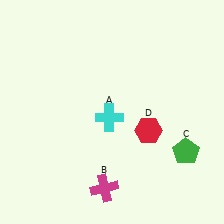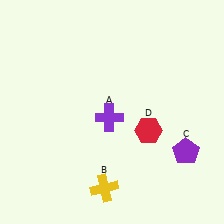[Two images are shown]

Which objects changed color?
A changed from cyan to purple. B changed from magenta to yellow. C changed from green to purple.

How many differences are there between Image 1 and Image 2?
There are 3 differences between the two images.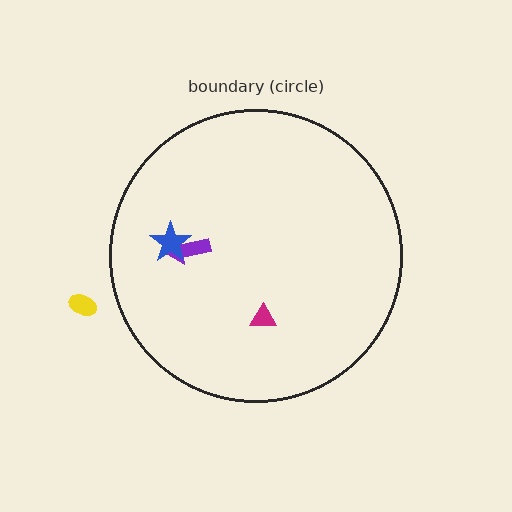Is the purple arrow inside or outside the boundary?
Inside.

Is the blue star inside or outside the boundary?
Inside.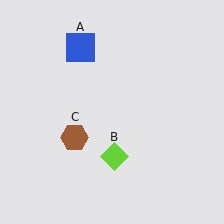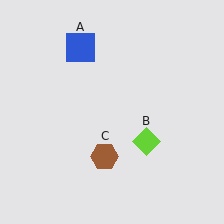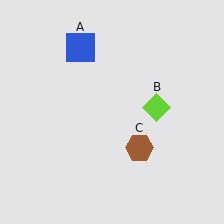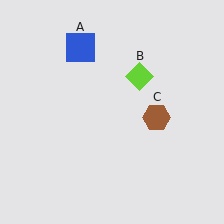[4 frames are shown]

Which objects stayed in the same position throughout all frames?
Blue square (object A) remained stationary.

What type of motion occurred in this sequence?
The lime diamond (object B), brown hexagon (object C) rotated counterclockwise around the center of the scene.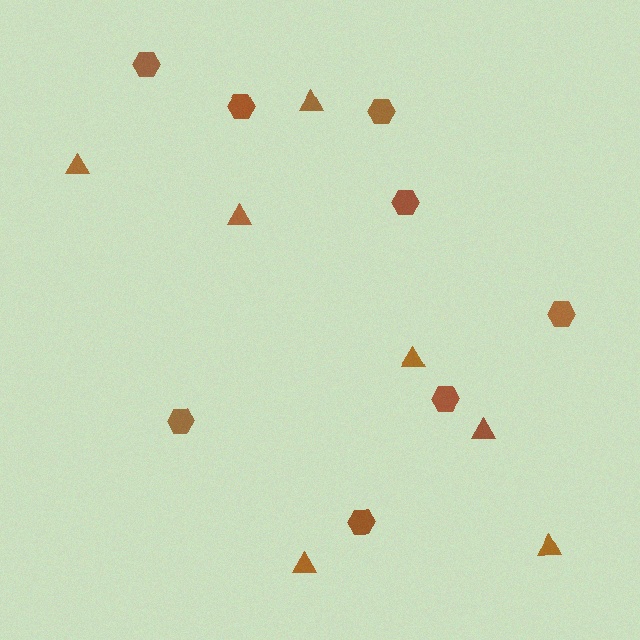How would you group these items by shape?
There are 2 groups: one group of hexagons (8) and one group of triangles (7).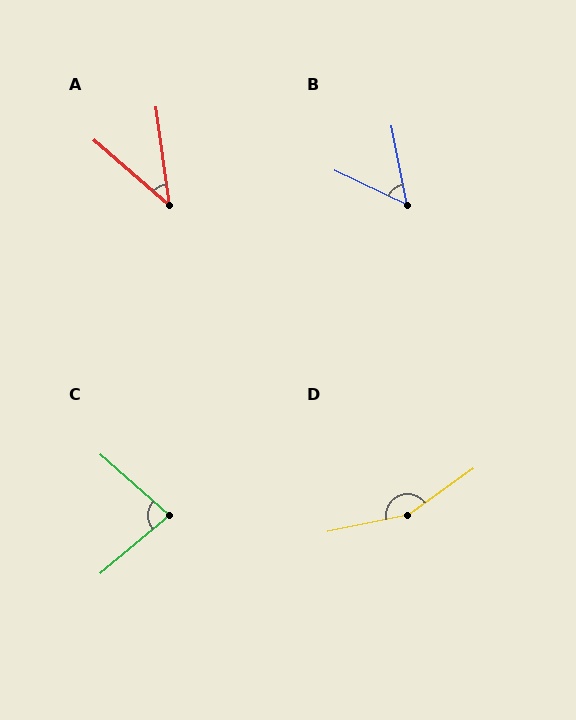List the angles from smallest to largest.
A (41°), B (53°), C (82°), D (156°).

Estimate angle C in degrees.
Approximately 82 degrees.